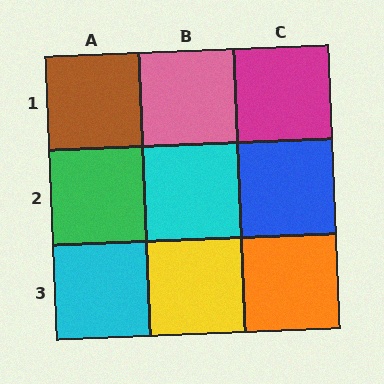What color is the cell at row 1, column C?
Magenta.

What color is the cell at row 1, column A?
Brown.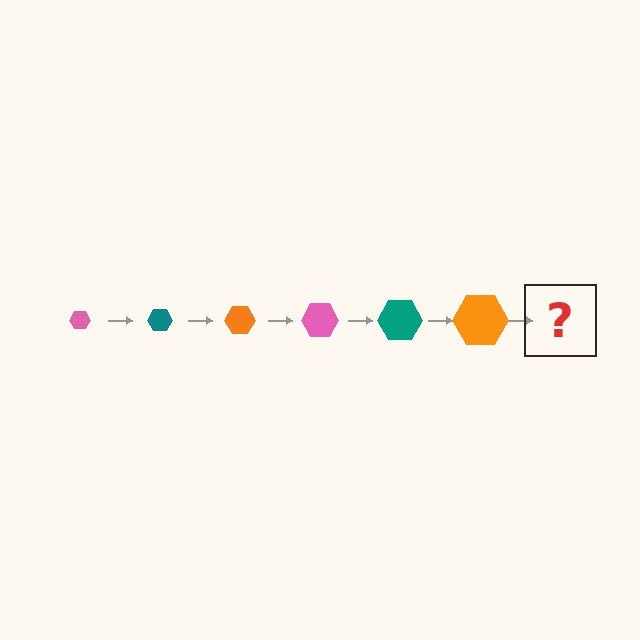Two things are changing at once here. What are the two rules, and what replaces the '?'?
The two rules are that the hexagon grows larger each step and the color cycles through pink, teal, and orange. The '?' should be a pink hexagon, larger than the previous one.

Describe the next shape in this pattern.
It should be a pink hexagon, larger than the previous one.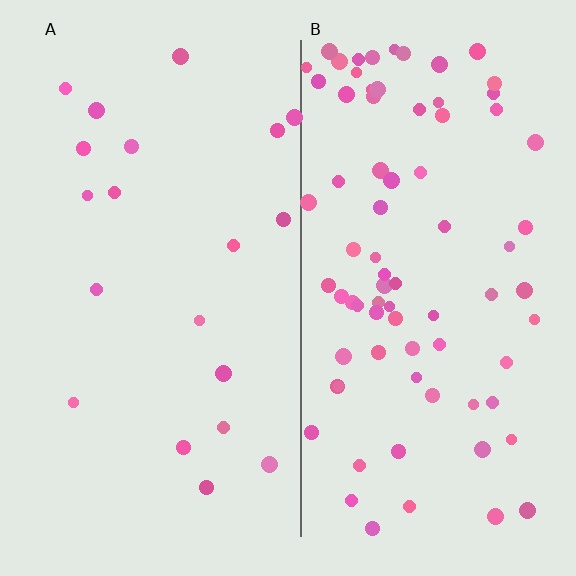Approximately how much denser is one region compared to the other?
Approximately 4.0× — region B over region A.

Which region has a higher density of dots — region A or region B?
B (the right).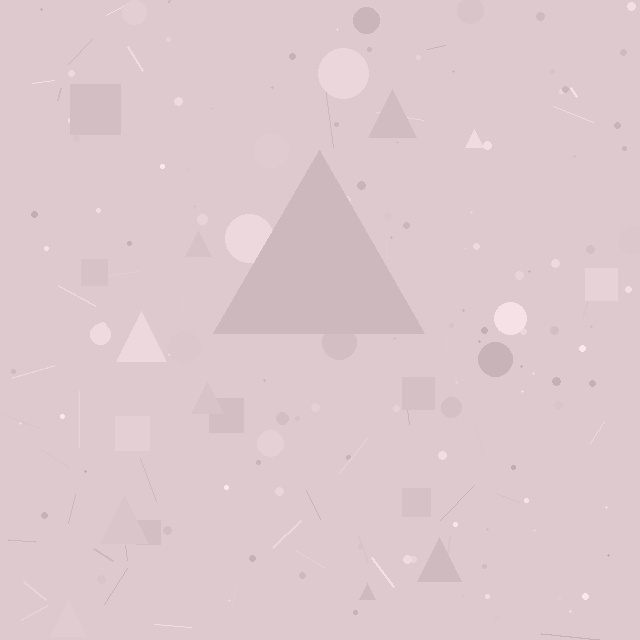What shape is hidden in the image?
A triangle is hidden in the image.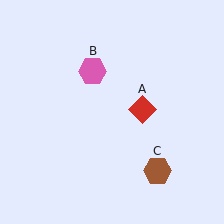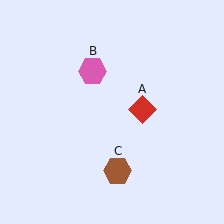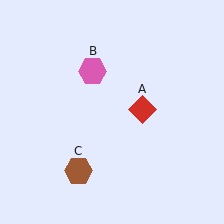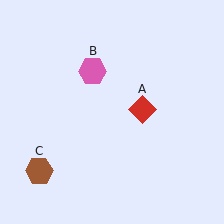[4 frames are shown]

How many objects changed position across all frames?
1 object changed position: brown hexagon (object C).